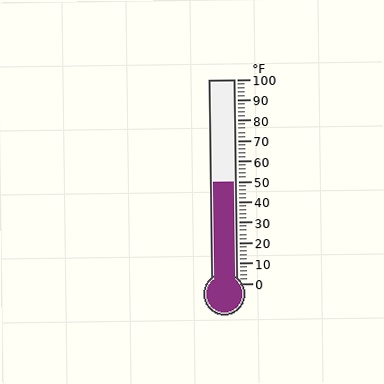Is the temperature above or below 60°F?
The temperature is below 60°F.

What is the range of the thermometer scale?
The thermometer scale ranges from 0°F to 100°F.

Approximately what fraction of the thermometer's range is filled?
The thermometer is filled to approximately 50% of its range.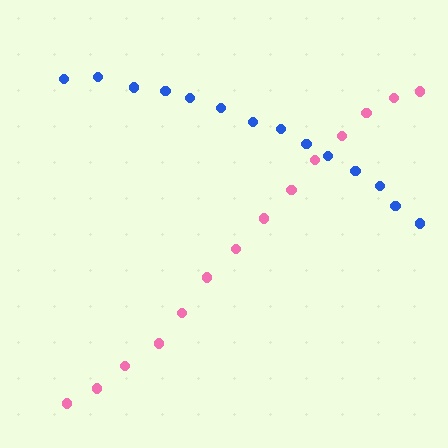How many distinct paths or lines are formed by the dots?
There are 2 distinct paths.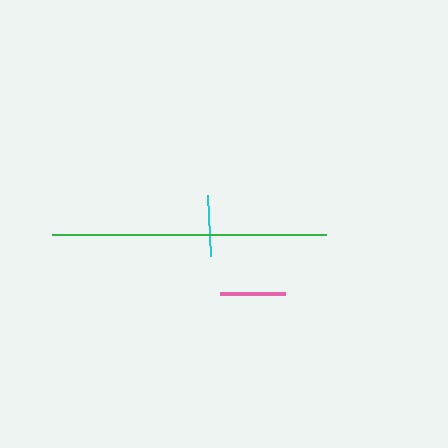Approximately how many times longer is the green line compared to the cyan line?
The green line is approximately 4.5 times the length of the cyan line.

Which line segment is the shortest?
The cyan line is the shortest at approximately 61 pixels.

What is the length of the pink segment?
The pink segment is approximately 65 pixels long.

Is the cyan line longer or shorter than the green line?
The green line is longer than the cyan line.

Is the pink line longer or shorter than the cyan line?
The pink line is longer than the cyan line.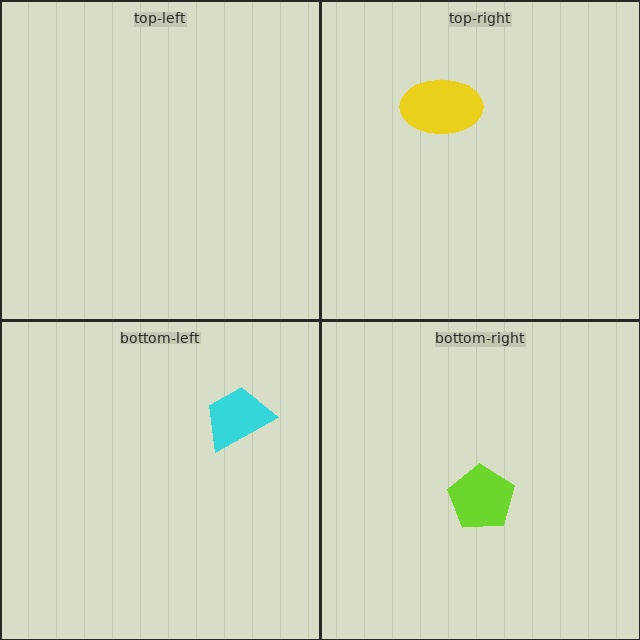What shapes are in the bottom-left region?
The cyan trapezoid.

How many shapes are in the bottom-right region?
1.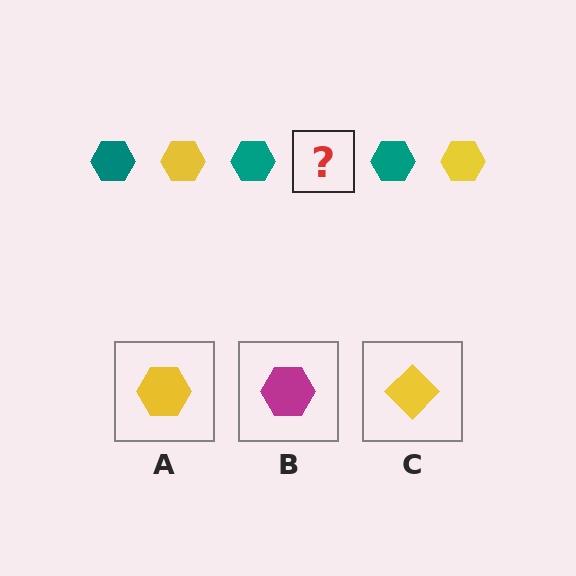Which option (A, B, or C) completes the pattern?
A.